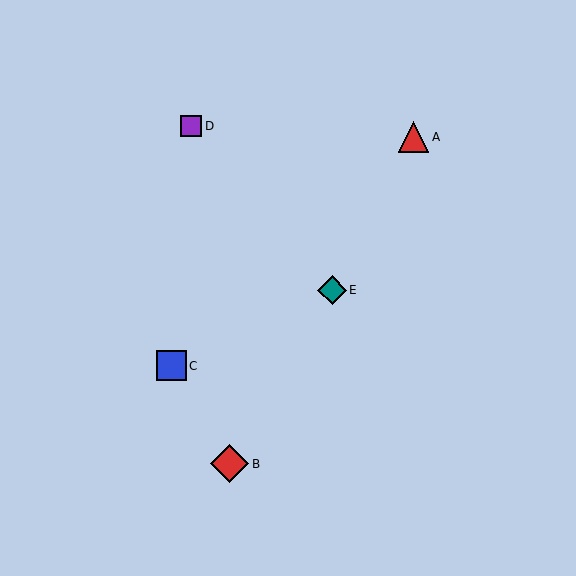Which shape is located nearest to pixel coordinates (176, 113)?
The purple square (labeled D) at (191, 126) is nearest to that location.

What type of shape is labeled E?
Shape E is a teal diamond.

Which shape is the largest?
The red diamond (labeled B) is the largest.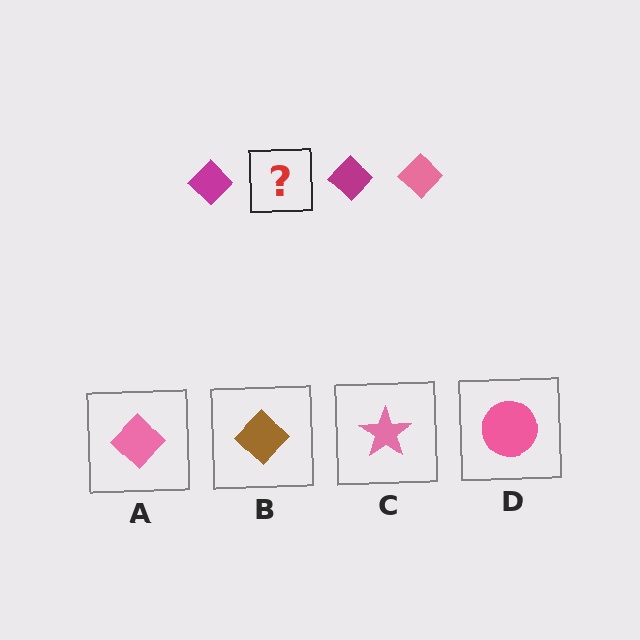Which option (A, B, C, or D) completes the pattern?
A.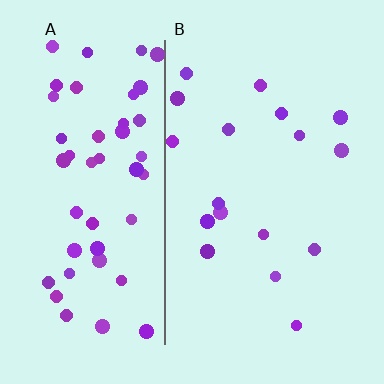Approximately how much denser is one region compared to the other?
Approximately 2.9× — region A over region B.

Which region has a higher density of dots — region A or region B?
A (the left).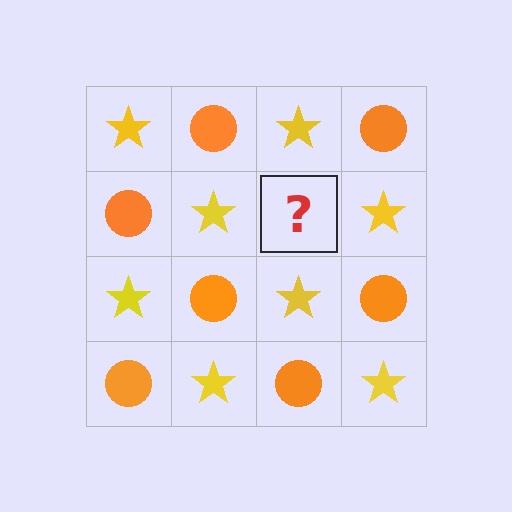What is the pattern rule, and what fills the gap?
The rule is that it alternates yellow star and orange circle in a checkerboard pattern. The gap should be filled with an orange circle.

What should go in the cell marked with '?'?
The missing cell should contain an orange circle.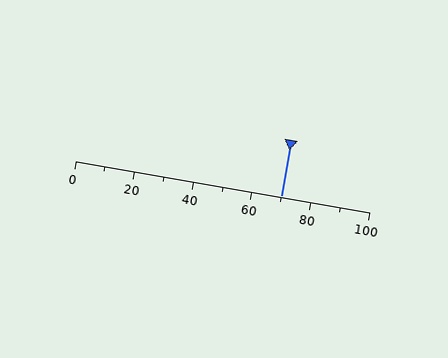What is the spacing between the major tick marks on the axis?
The major ticks are spaced 20 apart.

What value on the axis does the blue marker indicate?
The marker indicates approximately 70.